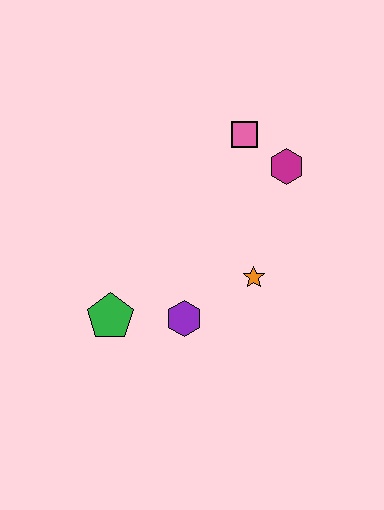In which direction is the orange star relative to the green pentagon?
The orange star is to the right of the green pentagon.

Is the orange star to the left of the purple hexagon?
No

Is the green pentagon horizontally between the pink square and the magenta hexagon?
No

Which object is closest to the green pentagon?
The purple hexagon is closest to the green pentagon.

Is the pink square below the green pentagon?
No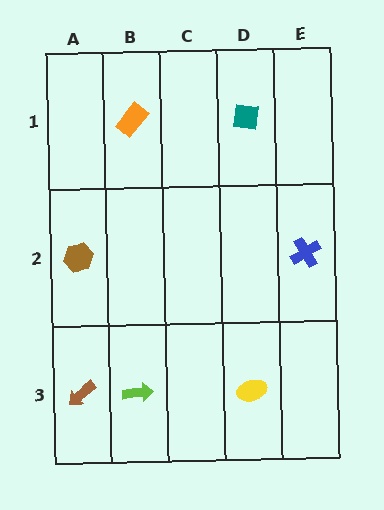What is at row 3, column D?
A yellow ellipse.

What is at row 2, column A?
A brown hexagon.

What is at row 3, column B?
A lime arrow.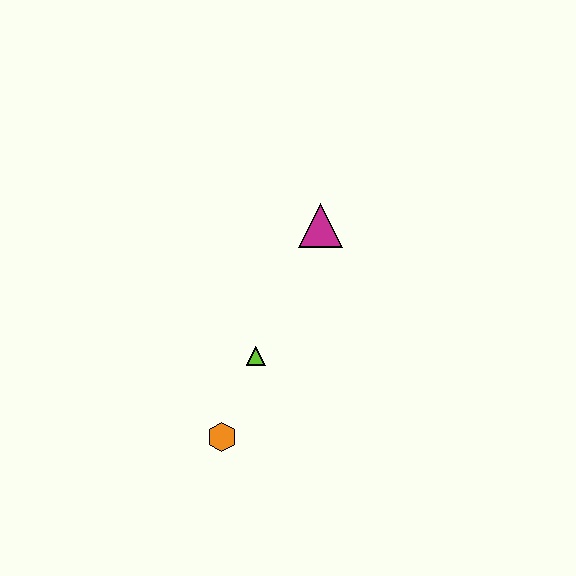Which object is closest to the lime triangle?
The orange hexagon is closest to the lime triangle.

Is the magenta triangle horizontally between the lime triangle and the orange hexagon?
No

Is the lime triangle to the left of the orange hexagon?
No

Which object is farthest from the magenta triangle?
The orange hexagon is farthest from the magenta triangle.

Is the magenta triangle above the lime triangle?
Yes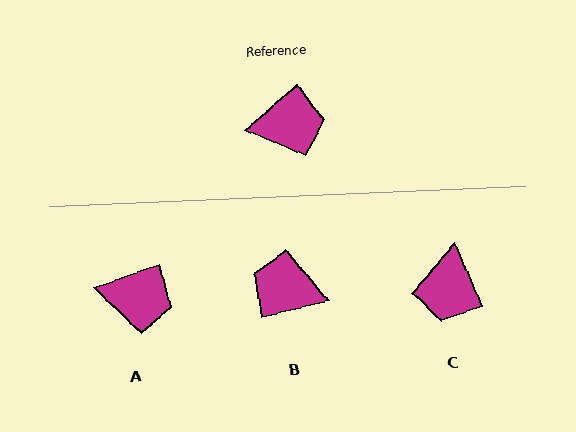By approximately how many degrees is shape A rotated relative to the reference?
Approximately 21 degrees clockwise.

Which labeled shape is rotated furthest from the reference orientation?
B, about 153 degrees away.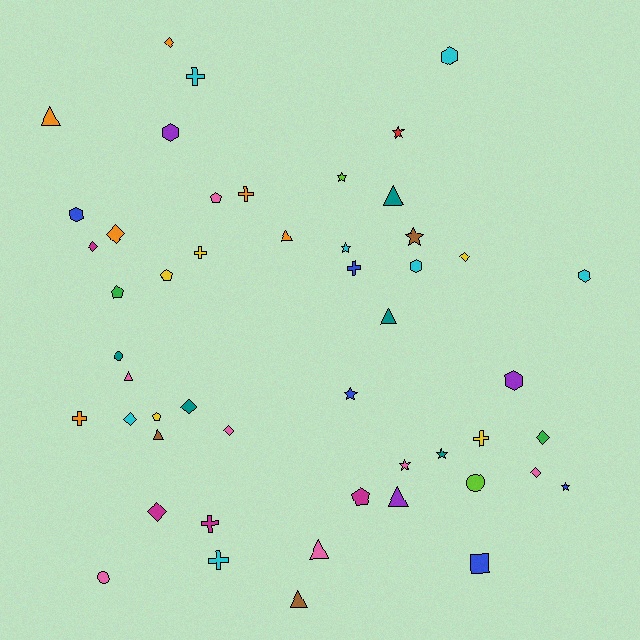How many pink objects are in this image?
There are 7 pink objects.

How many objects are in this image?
There are 50 objects.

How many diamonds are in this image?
There are 10 diamonds.